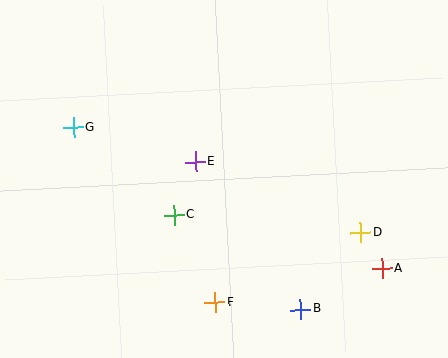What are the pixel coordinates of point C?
Point C is at (174, 215).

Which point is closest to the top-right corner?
Point D is closest to the top-right corner.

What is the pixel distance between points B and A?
The distance between B and A is 91 pixels.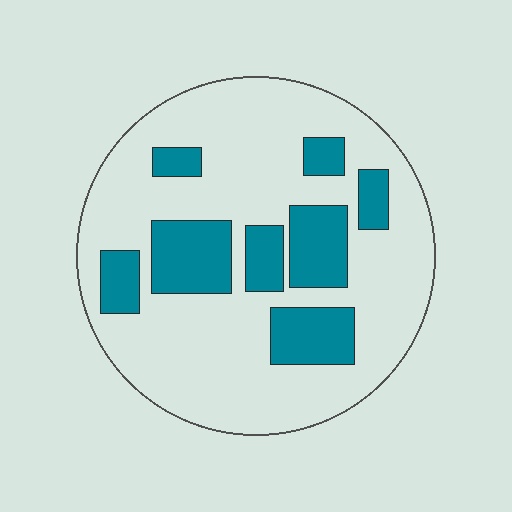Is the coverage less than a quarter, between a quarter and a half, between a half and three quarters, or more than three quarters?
Between a quarter and a half.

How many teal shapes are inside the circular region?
8.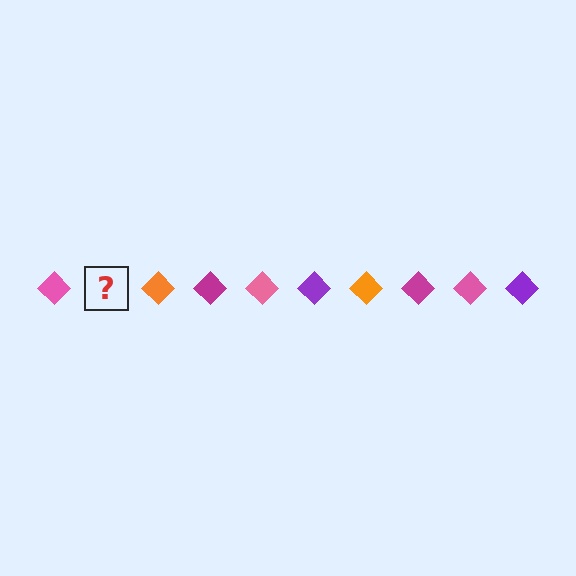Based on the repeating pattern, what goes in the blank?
The blank should be a purple diamond.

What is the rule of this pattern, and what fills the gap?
The rule is that the pattern cycles through pink, purple, orange, magenta diamonds. The gap should be filled with a purple diamond.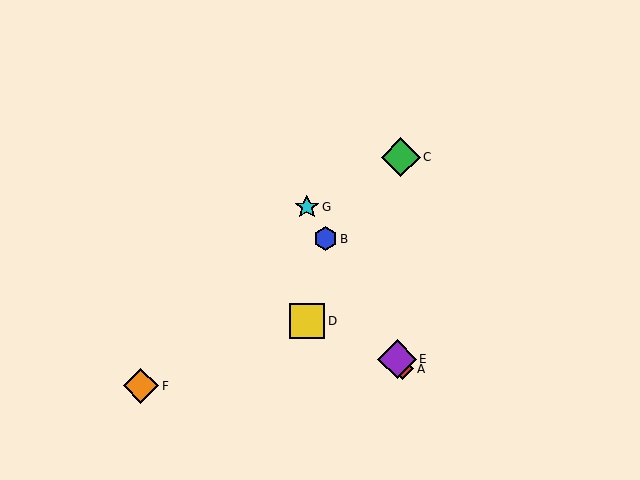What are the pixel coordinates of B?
Object B is at (326, 239).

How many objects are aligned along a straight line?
4 objects (A, B, E, G) are aligned along a straight line.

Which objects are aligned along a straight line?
Objects A, B, E, G are aligned along a straight line.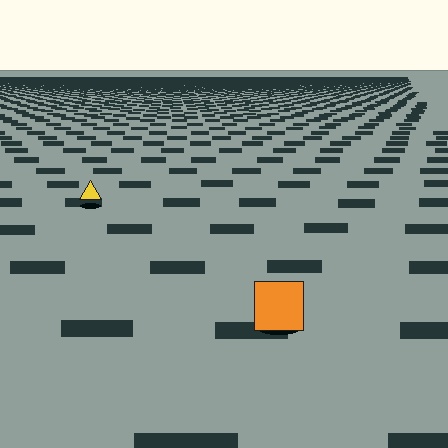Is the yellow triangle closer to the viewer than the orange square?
No. The orange square is closer — you can tell from the texture gradient: the ground texture is coarser near it.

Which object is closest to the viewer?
The orange square is closest. The texture marks near it are larger and more spread out.